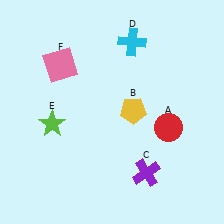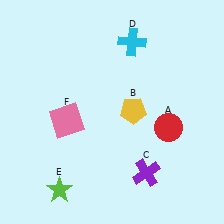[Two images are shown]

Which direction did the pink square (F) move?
The pink square (F) moved down.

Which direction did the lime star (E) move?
The lime star (E) moved down.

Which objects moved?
The objects that moved are: the lime star (E), the pink square (F).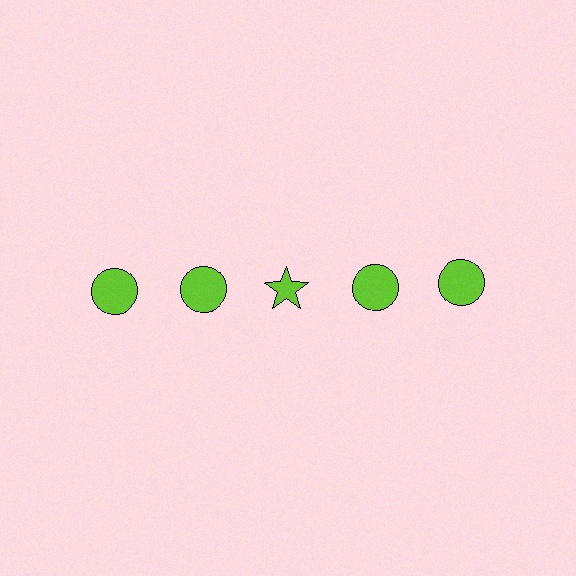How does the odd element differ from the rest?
It has a different shape: star instead of circle.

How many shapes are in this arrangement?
There are 5 shapes arranged in a grid pattern.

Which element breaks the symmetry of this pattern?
The lime star in the top row, center column breaks the symmetry. All other shapes are lime circles.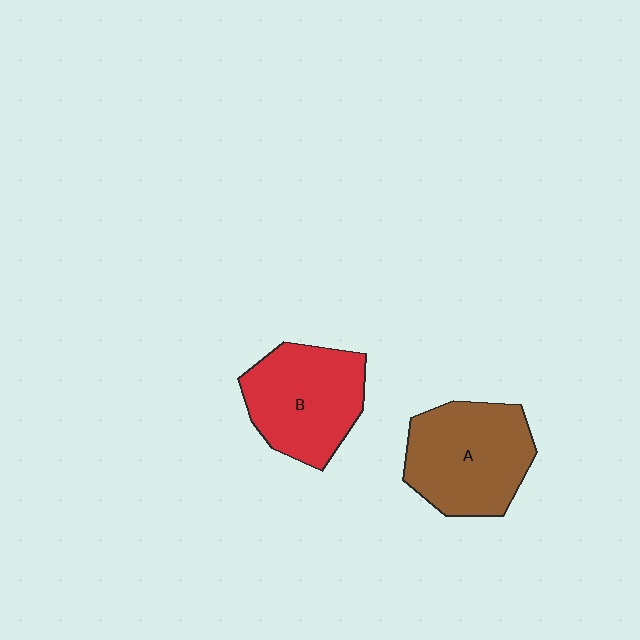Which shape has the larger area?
Shape A (brown).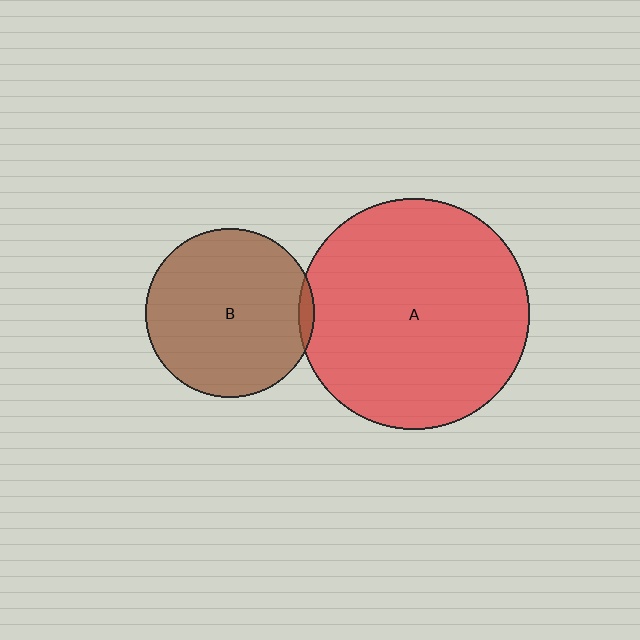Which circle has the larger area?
Circle A (red).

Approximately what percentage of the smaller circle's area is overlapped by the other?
Approximately 5%.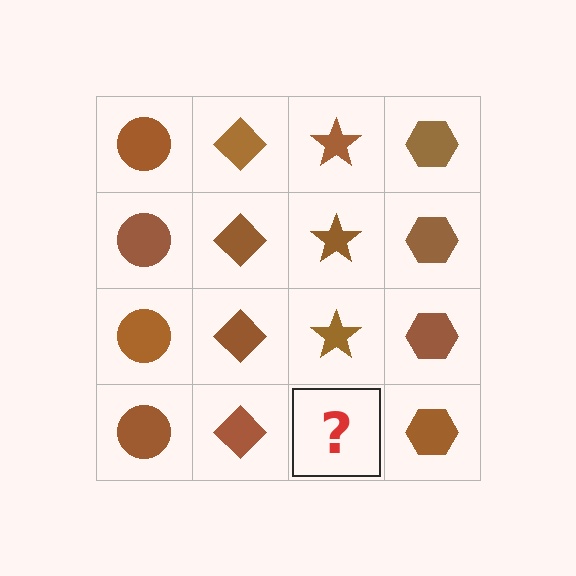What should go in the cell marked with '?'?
The missing cell should contain a brown star.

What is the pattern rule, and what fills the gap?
The rule is that each column has a consistent shape. The gap should be filled with a brown star.